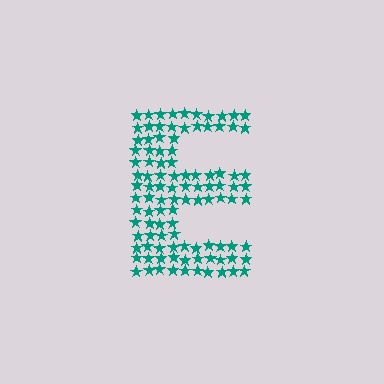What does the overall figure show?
The overall figure shows the letter E.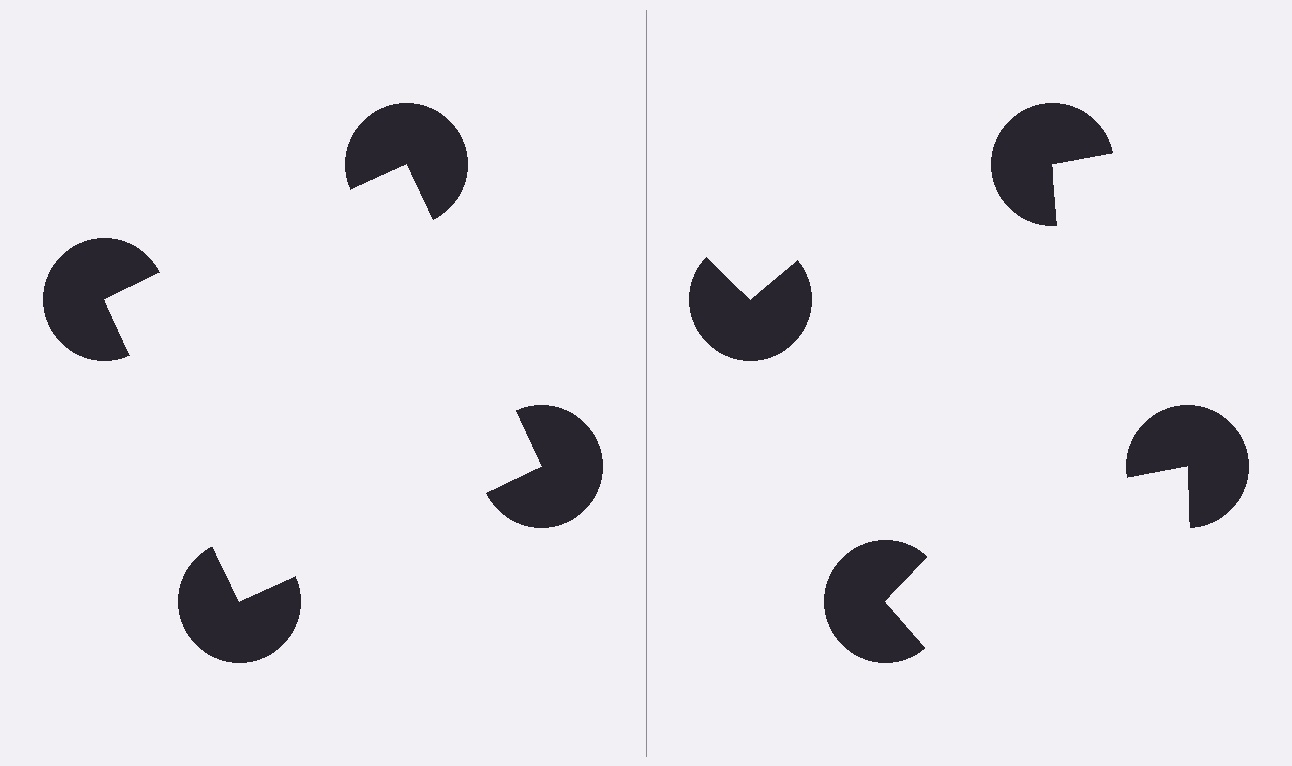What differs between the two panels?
The pac-man discs are positioned identically on both sides; only the wedge orientations differ. On the left they align to a square; on the right they are misaligned.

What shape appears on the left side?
An illusory square.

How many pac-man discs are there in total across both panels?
8 — 4 on each side.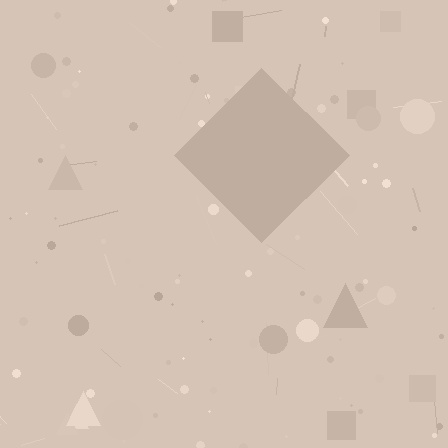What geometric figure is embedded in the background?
A diamond is embedded in the background.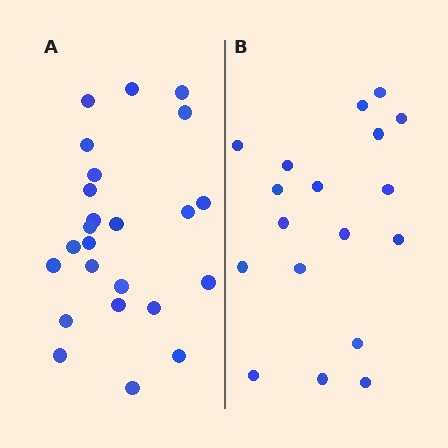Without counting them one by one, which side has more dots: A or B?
Region A (the left region) has more dots.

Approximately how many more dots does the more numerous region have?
Region A has about 6 more dots than region B.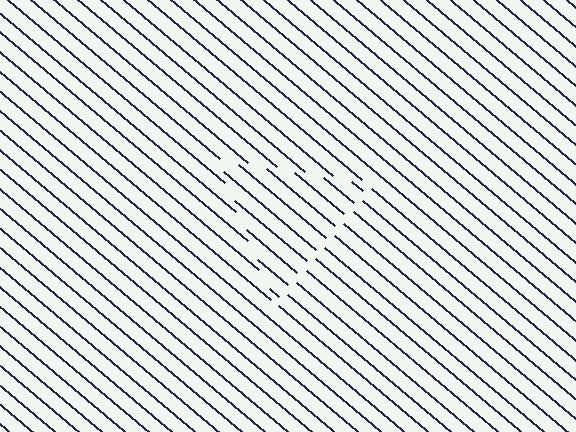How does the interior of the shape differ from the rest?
The interior of the shape contains the same grating, shifted by half a period — the contour is defined by the phase discontinuity where line-ends from the inner and outer gratings abut.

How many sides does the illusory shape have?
3 sides — the line-ends trace a triangle.